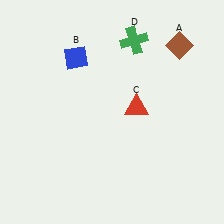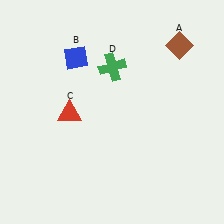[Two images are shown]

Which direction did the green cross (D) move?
The green cross (D) moved down.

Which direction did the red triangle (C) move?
The red triangle (C) moved left.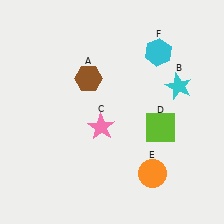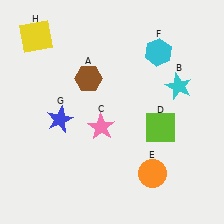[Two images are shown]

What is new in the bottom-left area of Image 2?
A blue star (G) was added in the bottom-left area of Image 2.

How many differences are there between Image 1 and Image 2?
There are 2 differences between the two images.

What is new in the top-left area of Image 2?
A yellow square (H) was added in the top-left area of Image 2.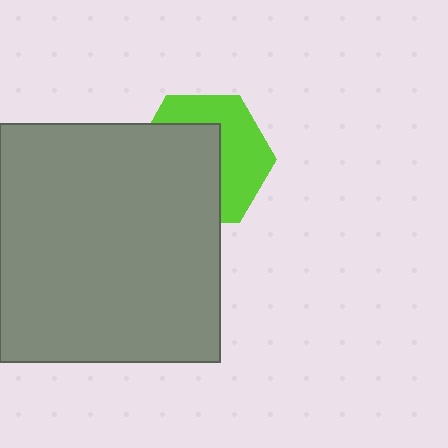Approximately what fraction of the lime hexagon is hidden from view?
Roughly 54% of the lime hexagon is hidden behind the gray rectangle.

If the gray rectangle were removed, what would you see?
You would see the complete lime hexagon.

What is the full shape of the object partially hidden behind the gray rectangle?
The partially hidden object is a lime hexagon.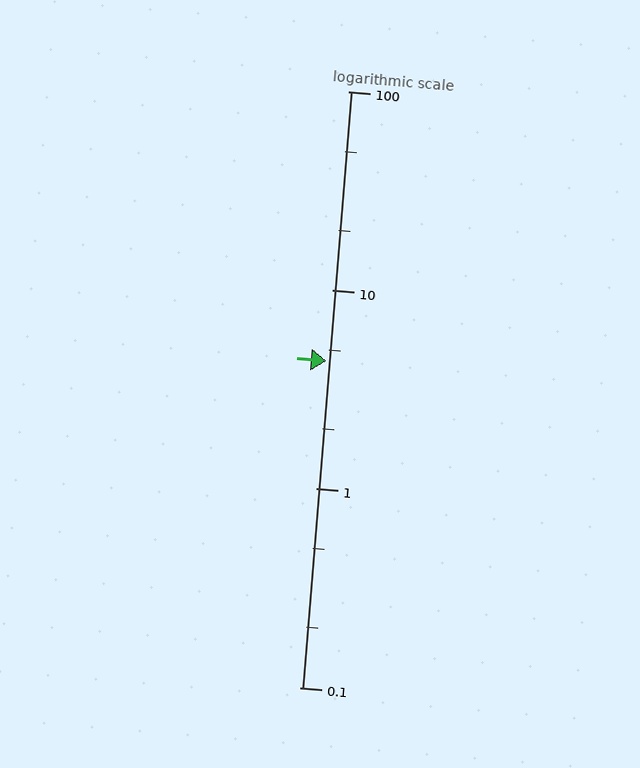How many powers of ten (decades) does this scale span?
The scale spans 3 decades, from 0.1 to 100.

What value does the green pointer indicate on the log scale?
The pointer indicates approximately 4.4.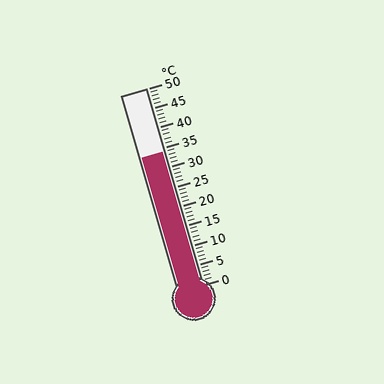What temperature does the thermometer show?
The thermometer shows approximately 34°C.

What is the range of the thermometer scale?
The thermometer scale ranges from 0°C to 50°C.